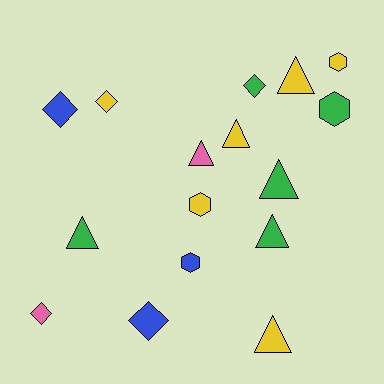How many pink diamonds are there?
There is 1 pink diamond.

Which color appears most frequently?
Yellow, with 6 objects.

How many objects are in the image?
There are 16 objects.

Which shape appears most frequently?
Triangle, with 7 objects.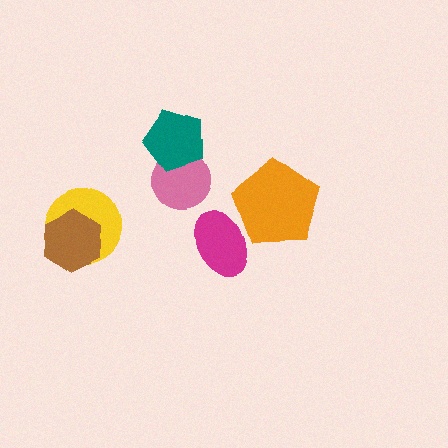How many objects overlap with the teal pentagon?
1 object overlaps with the teal pentagon.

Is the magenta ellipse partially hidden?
Yes, it is partially covered by another shape.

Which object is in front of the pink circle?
The teal pentagon is in front of the pink circle.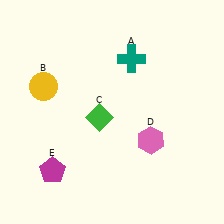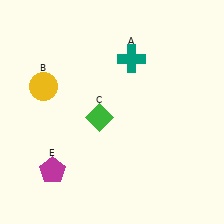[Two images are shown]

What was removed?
The pink hexagon (D) was removed in Image 2.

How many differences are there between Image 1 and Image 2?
There is 1 difference between the two images.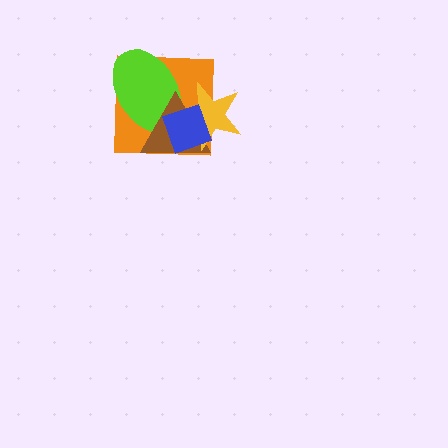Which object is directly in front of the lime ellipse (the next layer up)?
The brown triangle is directly in front of the lime ellipse.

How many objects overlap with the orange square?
4 objects overlap with the orange square.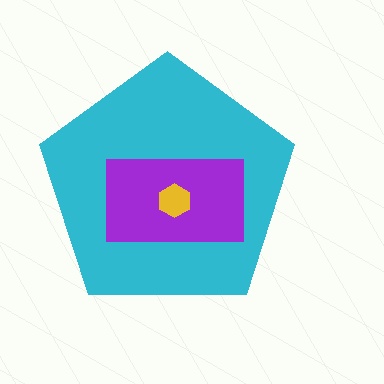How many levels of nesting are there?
3.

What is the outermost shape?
The cyan pentagon.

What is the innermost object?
The yellow hexagon.